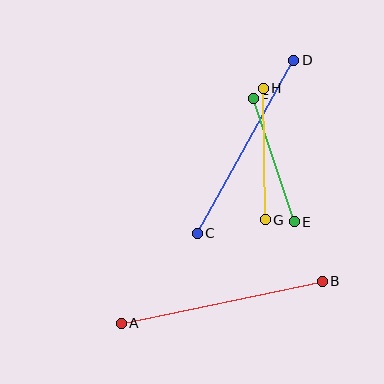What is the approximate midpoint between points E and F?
The midpoint is at approximately (274, 160) pixels.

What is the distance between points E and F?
The distance is approximately 129 pixels.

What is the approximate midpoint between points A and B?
The midpoint is at approximately (222, 302) pixels.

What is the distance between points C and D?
The distance is approximately 198 pixels.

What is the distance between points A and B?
The distance is approximately 205 pixels.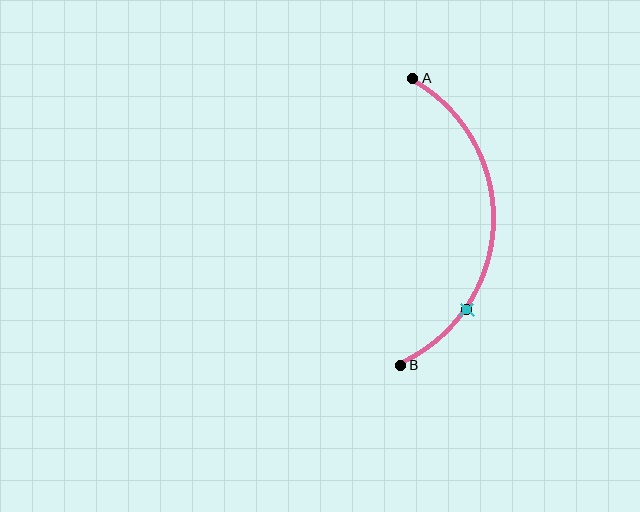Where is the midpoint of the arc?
The arc midpoint is the point on the curve farthest from the straight line joining A and B. It sits to the right of that line.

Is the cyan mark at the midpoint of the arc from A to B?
No. The cyan mark lies on the arc but is closer to endpoint B. The arc midpoint would be at the point on the curve equidistant along the arc from both A and B.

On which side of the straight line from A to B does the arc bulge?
The arc bulges to the right of the straight line connecting A and B.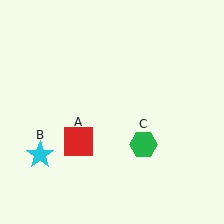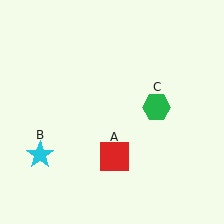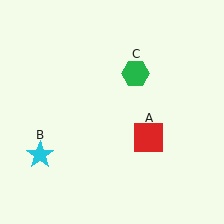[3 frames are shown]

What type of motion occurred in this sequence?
The red square (object A), green hexagon (object C) rotated counterclockwise around the center of the scene.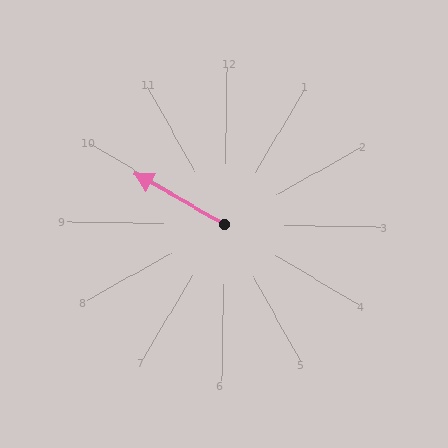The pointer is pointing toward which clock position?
Roughly 10 o'clock.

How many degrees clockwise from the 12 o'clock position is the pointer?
Approximately 299 degrees.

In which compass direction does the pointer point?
Northwest.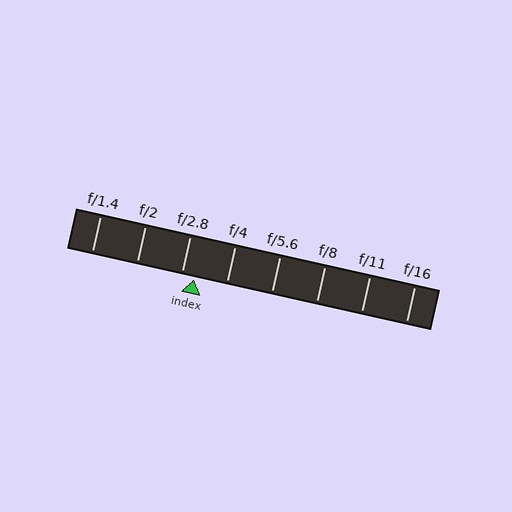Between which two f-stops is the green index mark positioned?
The index mark is between f/2.8 and f/4.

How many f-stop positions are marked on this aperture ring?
There are 8 f-stop positions marked.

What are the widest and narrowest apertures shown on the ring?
The widest aperture shown is f/1.4 and the narrowest is f/16.